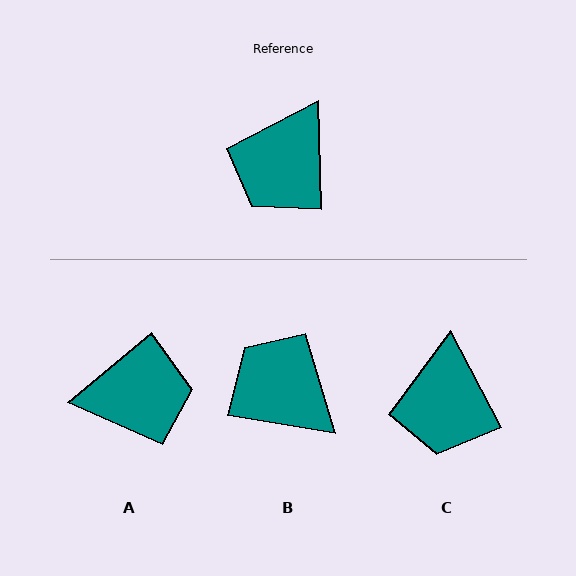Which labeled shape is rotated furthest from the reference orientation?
A, about 128 degrees away.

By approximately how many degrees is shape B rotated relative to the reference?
Approximately 101 degrees clockwise.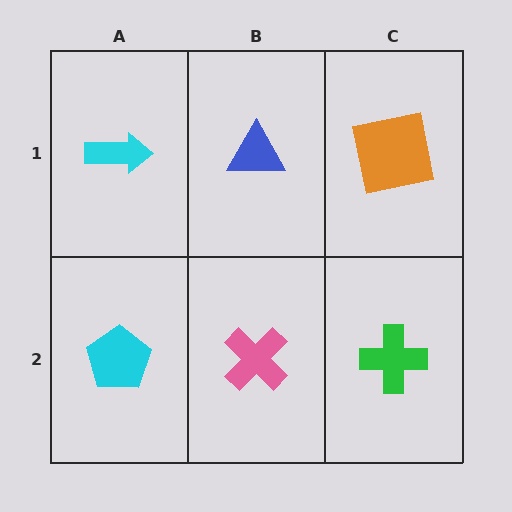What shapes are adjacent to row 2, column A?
A cyan arrow (row 1, column A), a pink cross (row 2, column B).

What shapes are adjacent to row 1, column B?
A pink cross (row 2, column B), a cyan arrow (row 1, column A), an orange square (row 1, column C).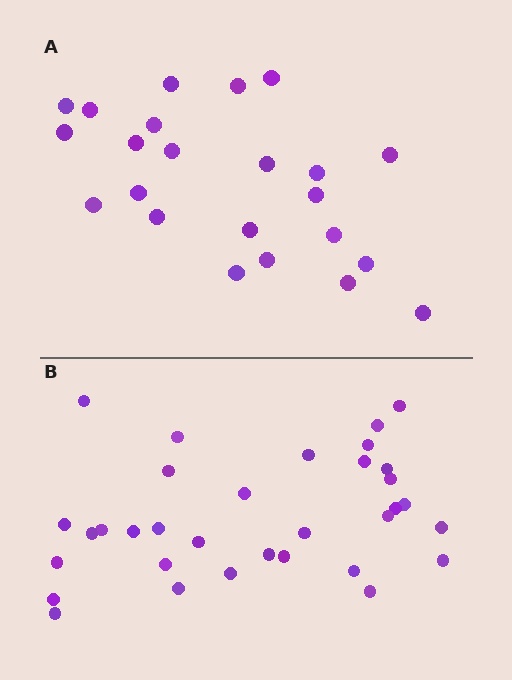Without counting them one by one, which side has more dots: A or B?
Region B (the bottom region) has more dots.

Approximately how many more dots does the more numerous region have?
Region B has roughly 10 or so more dots than region A.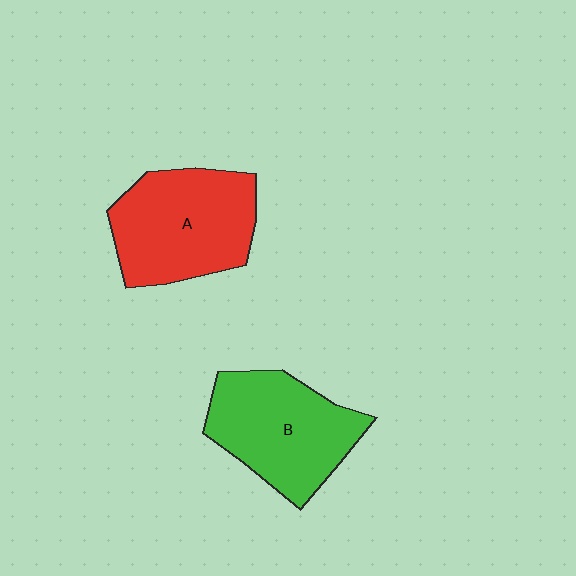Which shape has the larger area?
Shape A (red).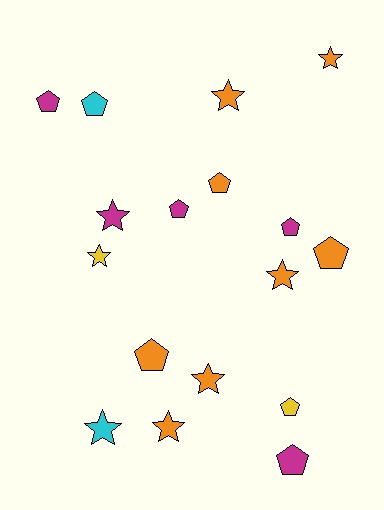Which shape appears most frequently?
Pentagon, with 9 objects.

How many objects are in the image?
There are 17 objects.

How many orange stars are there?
There are 5 orange stars.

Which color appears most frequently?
Orange, with 8 objects.